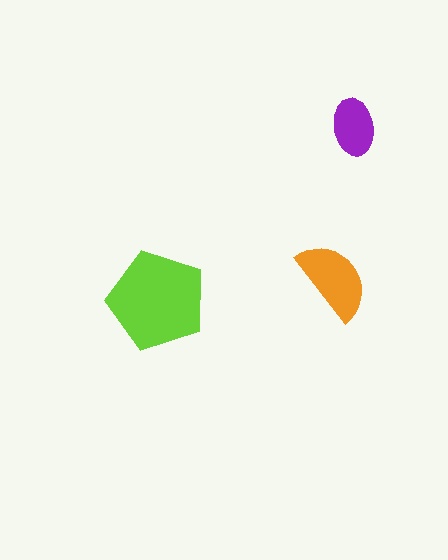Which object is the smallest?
The purple ellipse.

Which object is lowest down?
The lime pentagon is bottommost.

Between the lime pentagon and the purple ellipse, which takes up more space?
The lime pentagon.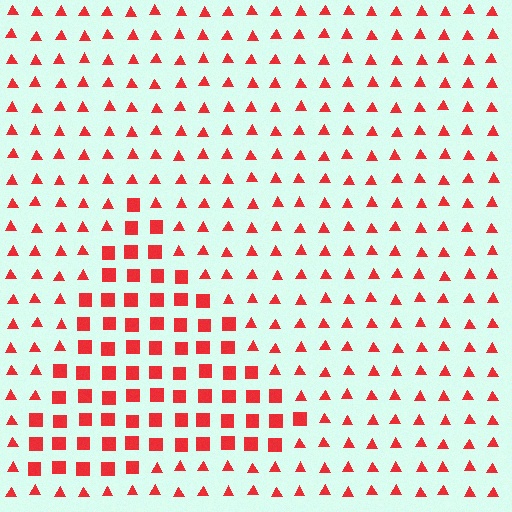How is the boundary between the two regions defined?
The boundary is defined by a change in element shape: squares inside vs. triangles outside. All elements share the same color and spacing.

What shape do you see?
I see a triangle.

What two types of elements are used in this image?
The image uses squares inside the triangle region and triangles outside it.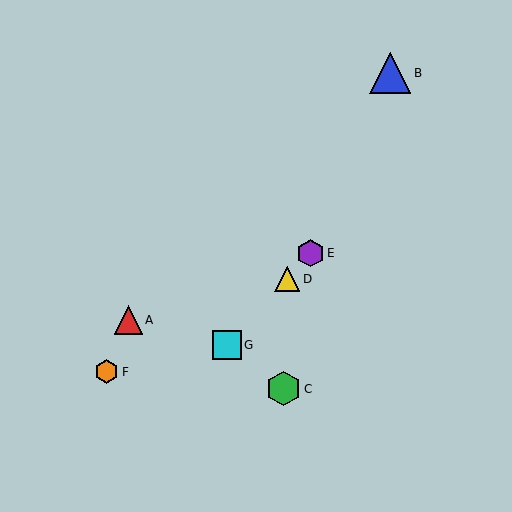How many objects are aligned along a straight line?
3 objects (D, E, G) are aligned along a straight line.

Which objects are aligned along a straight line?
Objects D, E, G are aligned along a straight line.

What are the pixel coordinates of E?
Object E is at (310, 253).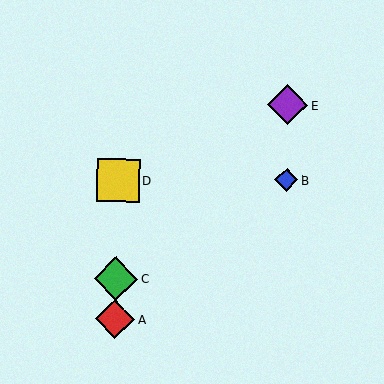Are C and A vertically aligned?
Yes, both are at x≈116.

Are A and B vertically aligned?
No, A is at x≈115 and B is at x≈287.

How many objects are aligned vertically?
3 objects (A, C, D) are aligned vertically.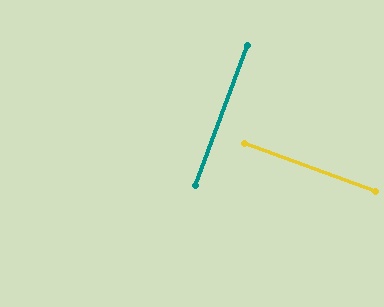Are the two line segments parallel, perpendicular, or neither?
Perpendicular — they meet at approximately 90°.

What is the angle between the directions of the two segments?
Approximately 90 degrees.